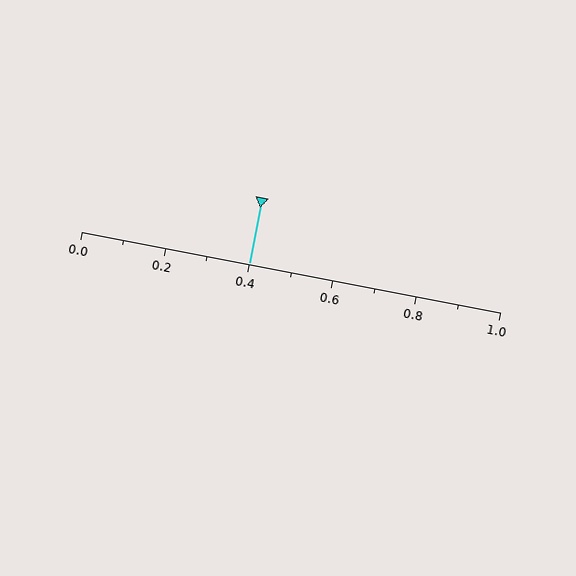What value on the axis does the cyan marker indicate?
The marker indicates approximately 0.4.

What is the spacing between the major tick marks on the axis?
The major ticks are spaced 0.2 apart.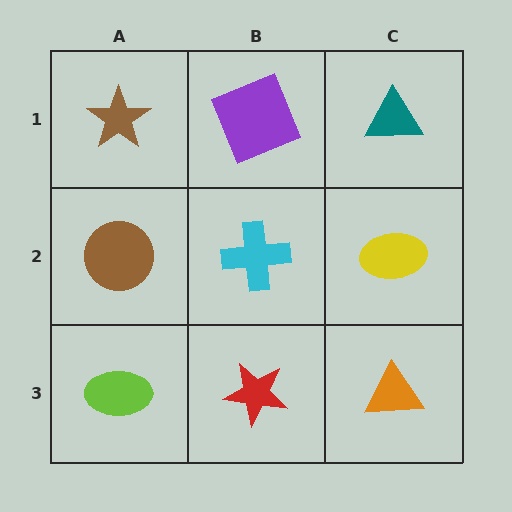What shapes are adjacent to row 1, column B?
A cyan cross (row 2, column B), a brown star (row 1, column A), a teal triangle (row 1, column C).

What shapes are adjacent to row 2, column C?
A teal triangle (row 1, column C), an orange triangle (row 3, column C), a cyan cross (row 2, column B).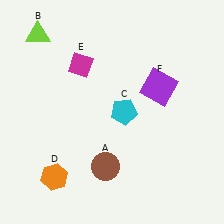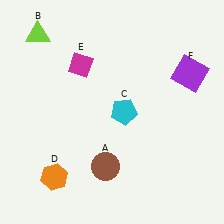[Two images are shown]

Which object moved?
The purple square (F) moved right.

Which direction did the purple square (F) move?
The purple square (F) moved right.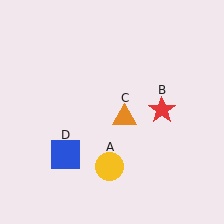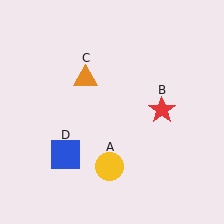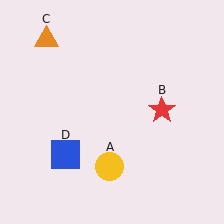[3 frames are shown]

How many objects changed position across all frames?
1 object changed position: orange triangle (object C).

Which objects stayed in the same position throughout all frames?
Yellow circle (object A) and red star (object B) and blue square (object D) remained stationary.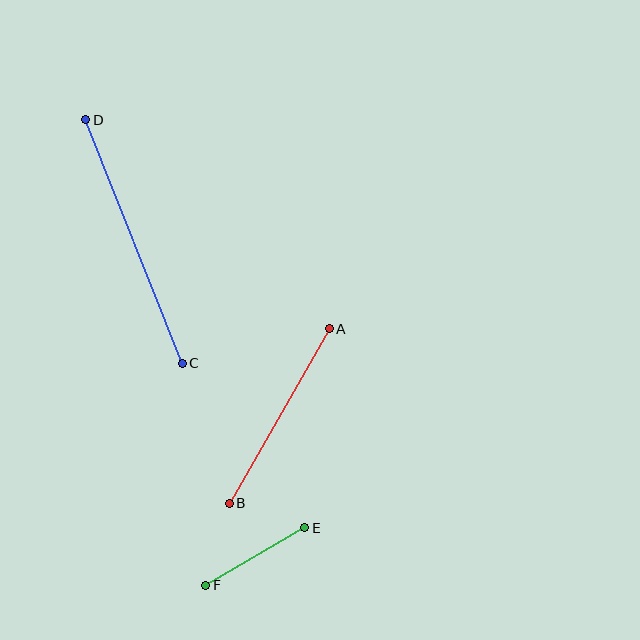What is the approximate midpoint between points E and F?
The midpoint is at approximately (255, 557) pixels.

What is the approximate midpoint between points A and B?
The midpoint is at approximately (279, 416) pixels.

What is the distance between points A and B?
The distance is approximately 201 pixels.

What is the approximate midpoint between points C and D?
The midpoint is at approximately (134, 241) pixels.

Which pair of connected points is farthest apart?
Points C and D are farthest apart.